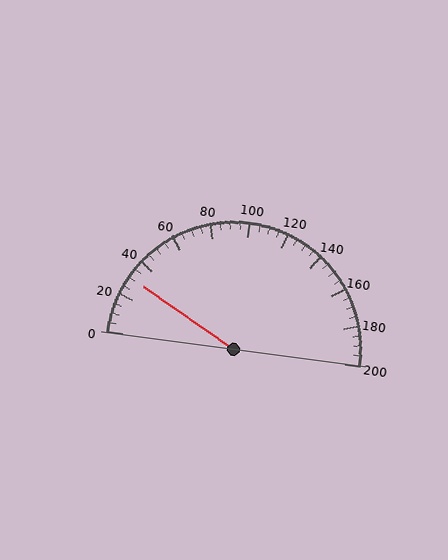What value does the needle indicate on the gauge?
The needle indicates approximately 30.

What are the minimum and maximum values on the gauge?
The gauge ranges from 0 to 200.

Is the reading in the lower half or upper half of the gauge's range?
The reading is in the lower half of the range (0 to 200).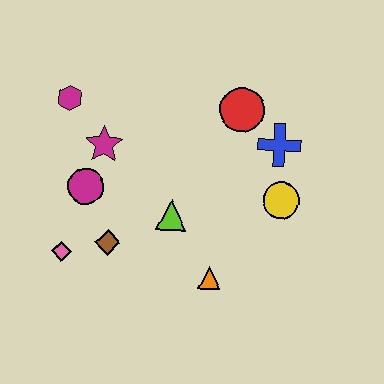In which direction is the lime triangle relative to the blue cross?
The lime triangle is to the left of the blue cross.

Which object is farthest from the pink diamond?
The blue cross is farthest from the pink diamond.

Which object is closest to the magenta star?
The magenta circle is closest to the magenta star.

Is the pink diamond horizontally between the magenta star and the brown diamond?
No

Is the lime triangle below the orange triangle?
No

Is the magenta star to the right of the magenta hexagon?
Yes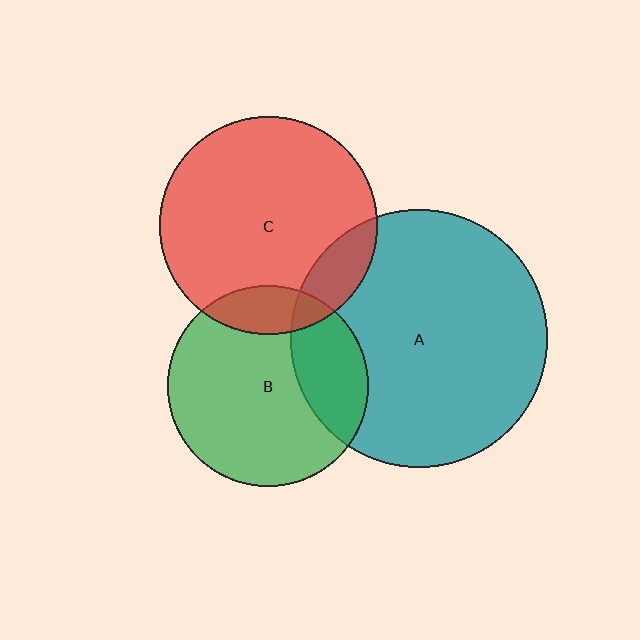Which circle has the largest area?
Circle A (teal).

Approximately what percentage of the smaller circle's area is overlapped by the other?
Approximately 25%.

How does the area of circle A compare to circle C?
Approximately 1.4 times.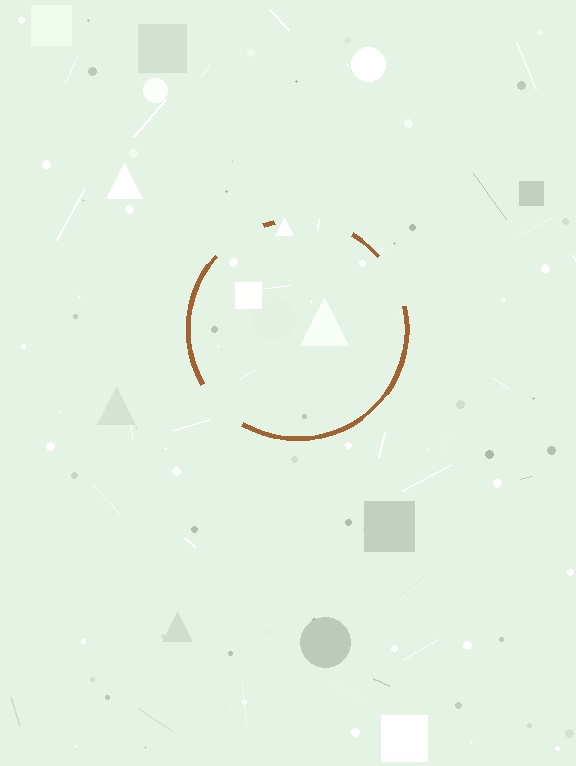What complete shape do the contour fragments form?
The contour fragments form a circle.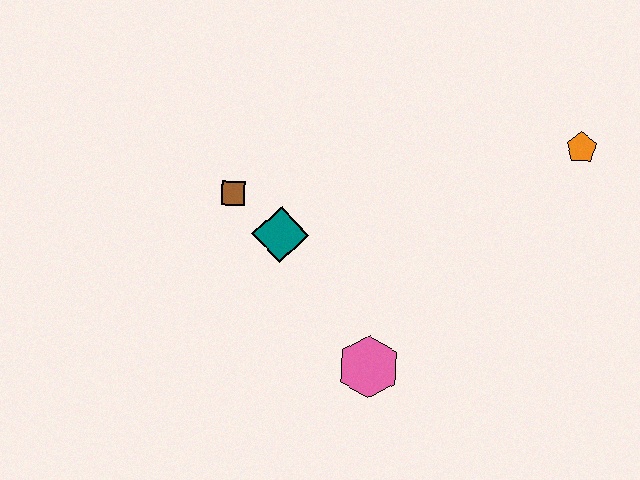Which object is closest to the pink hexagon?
The teal diamond is closest to the pink hexagon.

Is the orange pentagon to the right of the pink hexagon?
Yes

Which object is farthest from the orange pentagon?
The brown square is farthest from the orange pentagon.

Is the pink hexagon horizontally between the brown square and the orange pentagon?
Yes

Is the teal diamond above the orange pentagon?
No